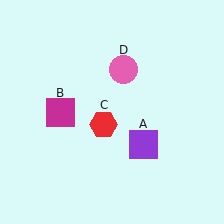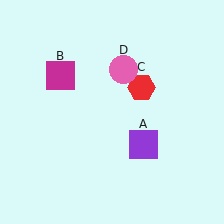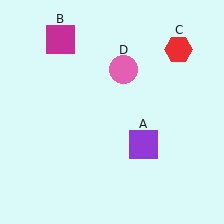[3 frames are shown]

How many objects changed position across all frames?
2 objects changed position: magenta square (object B), red hexagon (object C).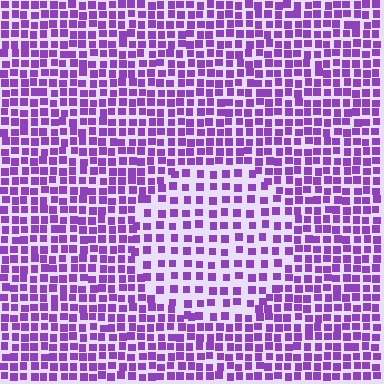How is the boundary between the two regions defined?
The boundary is defined by a change in element density (approximately 1.7x ratio). All elements are the same color, size, and shape.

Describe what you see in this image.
The image contains small purple elements arranged at two different densities. A circle-shaped region is visible where the elements are less densely packed than the surrounding area.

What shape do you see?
I see a circle.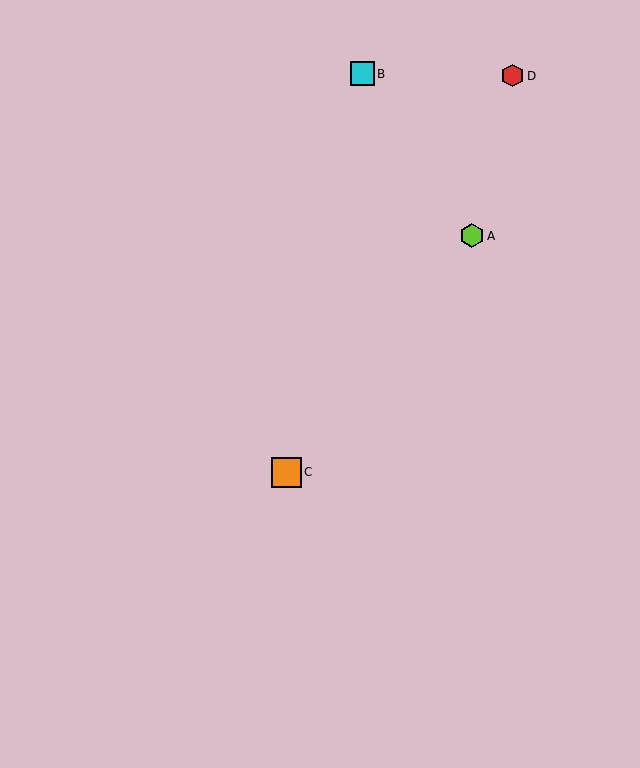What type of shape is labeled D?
Shape D is a red hexagon.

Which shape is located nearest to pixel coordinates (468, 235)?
The lime hexagon (labeled A) at (472, 236) is nearest to that location.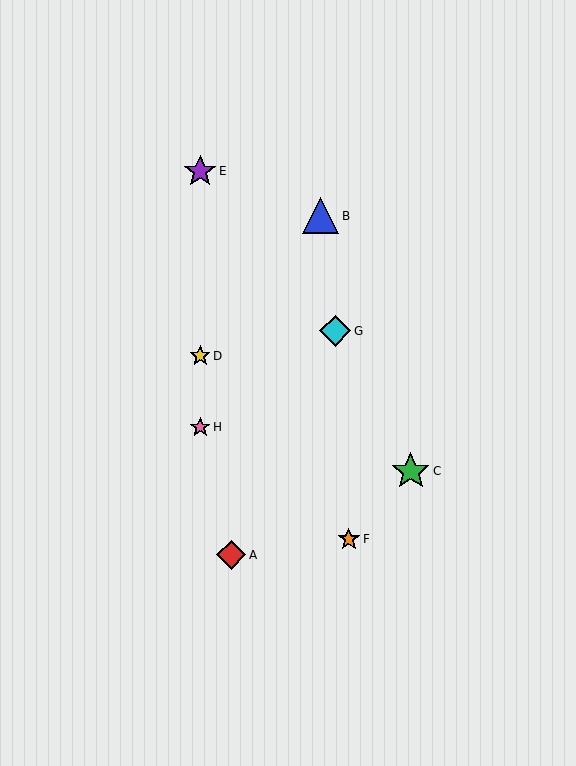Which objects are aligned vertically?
Objects D, E, H are aligned vertically.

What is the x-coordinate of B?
Object B is at x≈321.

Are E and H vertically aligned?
Yes, both are at x≈200.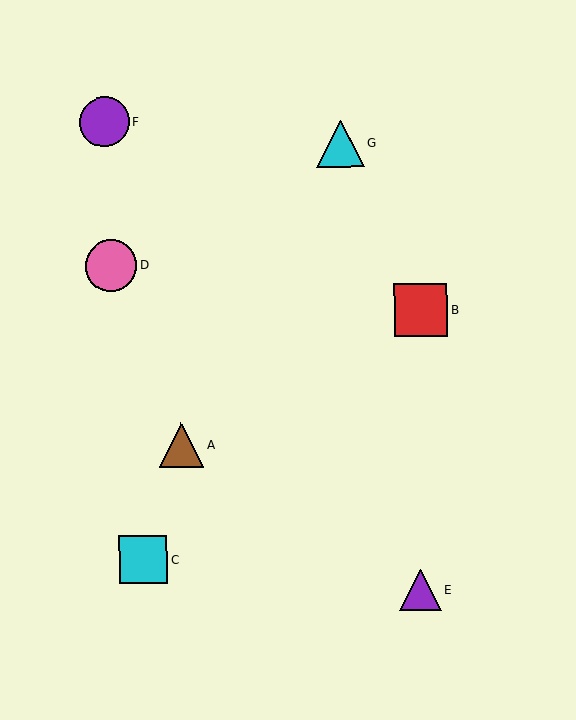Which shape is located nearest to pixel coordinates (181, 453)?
The brown triangle (labeled A) at (181, 445) is nearest to that location.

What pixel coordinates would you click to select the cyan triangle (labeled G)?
Click at (341, 143) to select the cyan triangle G.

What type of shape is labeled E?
Shape E is a purple triangle.